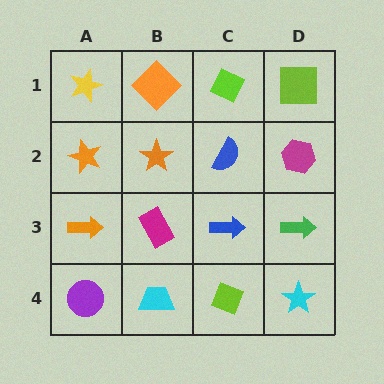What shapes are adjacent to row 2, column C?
A lime diamond (row 1, column C), a blue arrow (row 3, column C), an orange star (row 2, column B), a magenta hexagon (row 2, column D).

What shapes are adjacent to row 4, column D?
A green arrow (row 3, column D), a lime diamond (row 4, column C).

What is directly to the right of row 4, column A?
A cyan trapezoid.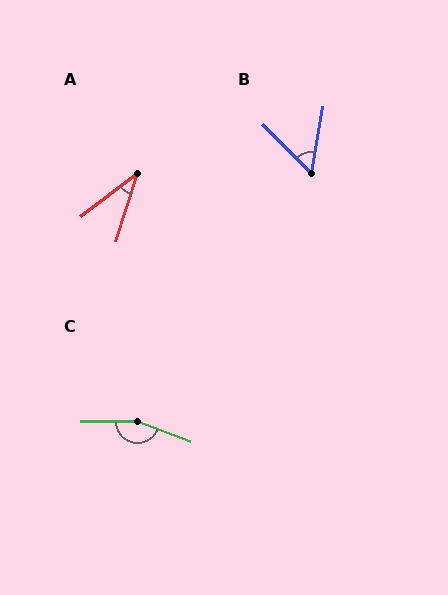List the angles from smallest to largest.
A (35°), B (54°), C (159°).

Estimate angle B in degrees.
Approximately 54 degrees.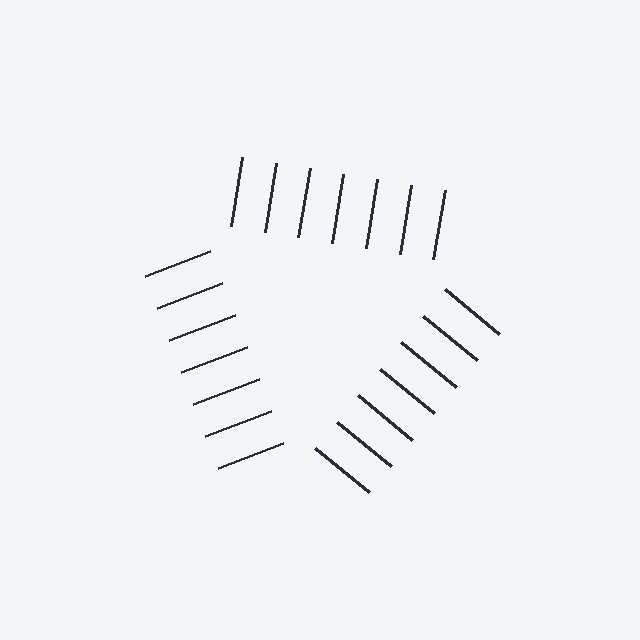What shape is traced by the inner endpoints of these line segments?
An illusory triangle — the line segments terminate on its edges but no continuous stroke is drawn.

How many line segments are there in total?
21 — 7 along each of the 3 edges.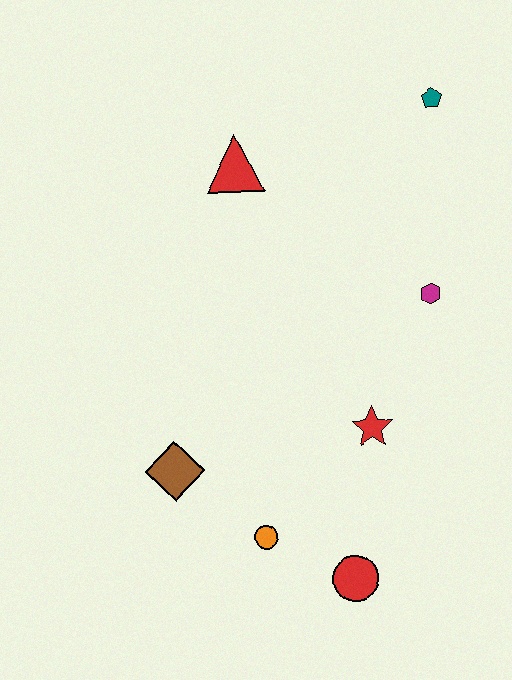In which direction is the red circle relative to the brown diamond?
The red circle is to the right of the brown diamond.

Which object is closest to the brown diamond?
The orange circle is closest to the brown diamond.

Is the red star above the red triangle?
No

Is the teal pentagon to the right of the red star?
Yes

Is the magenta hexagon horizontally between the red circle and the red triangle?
No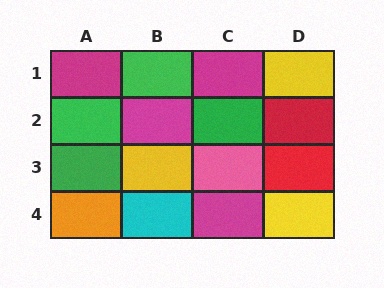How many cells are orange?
1 cell is orange.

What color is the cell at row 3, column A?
Green.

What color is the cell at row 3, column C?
Pink.